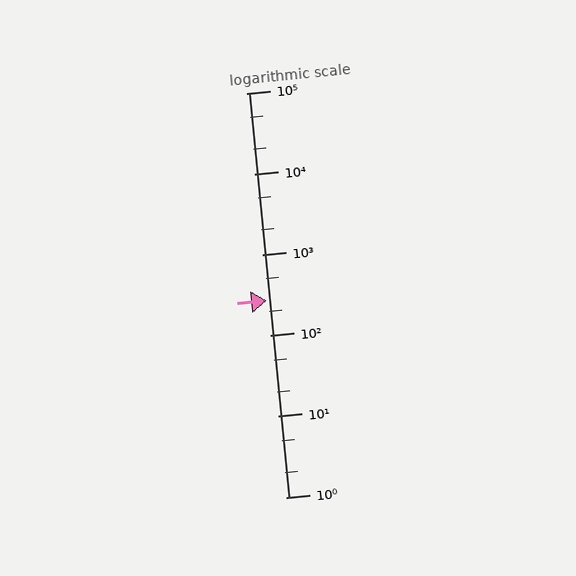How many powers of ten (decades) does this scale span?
The scale spans 5 decades, from 1 to 100000.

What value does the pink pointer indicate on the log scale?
The pointer indicates approximately 270.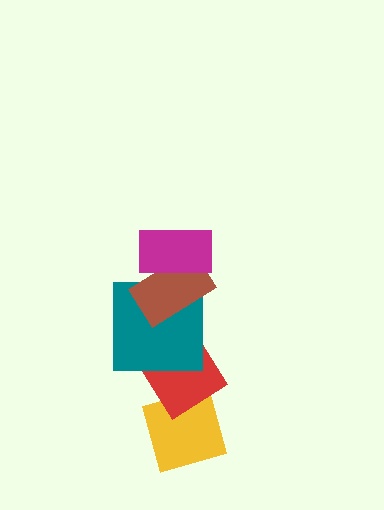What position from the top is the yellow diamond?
The yellow diamond is 5th from the top.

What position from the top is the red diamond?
The red diamond is 4th from the top.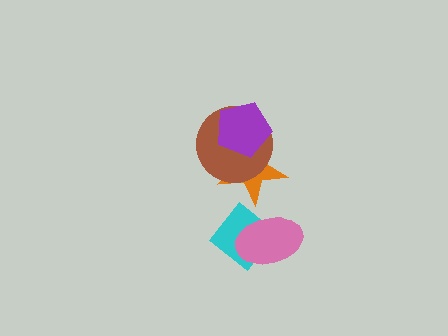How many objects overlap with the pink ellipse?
1 object overlaps with the pink ellipse.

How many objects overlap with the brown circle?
2 objects overlap with the brown circle.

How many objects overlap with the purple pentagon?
2 objects overlap with the purple pentagon.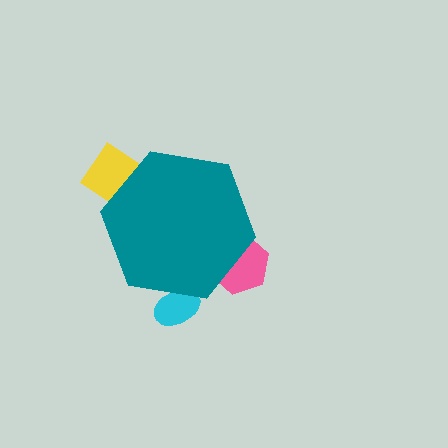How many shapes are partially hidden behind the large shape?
3 shapes are partially hidden.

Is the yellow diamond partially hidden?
Yes, the yellow diamond is partially hidden behind the teal hexagon.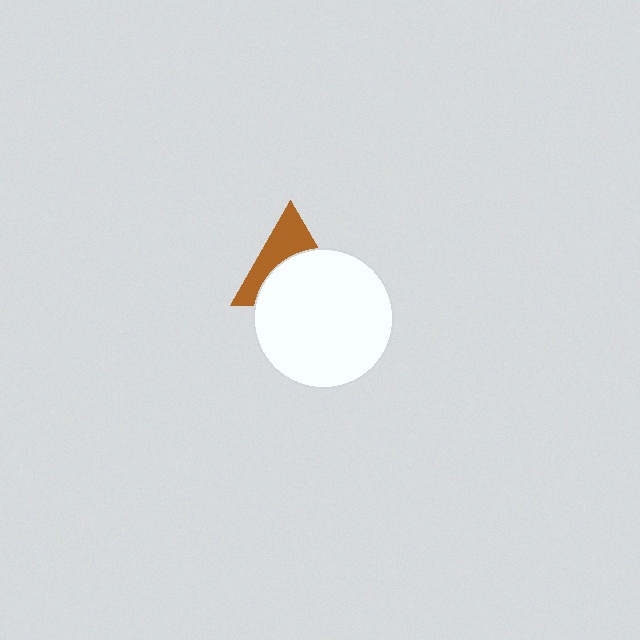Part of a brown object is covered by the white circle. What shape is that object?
It is a triangle.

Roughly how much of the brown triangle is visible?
A small part of it is visible (roughly 43%).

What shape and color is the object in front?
The object in front is a white circle.